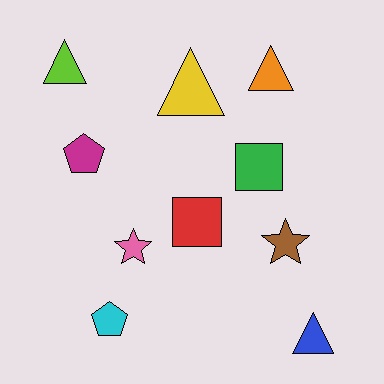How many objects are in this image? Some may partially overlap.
There are 10 objects.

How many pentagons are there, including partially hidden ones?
There are 2 pentagons.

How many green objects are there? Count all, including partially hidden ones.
There is 1 green object.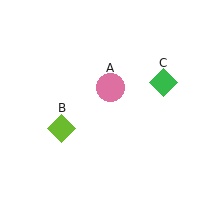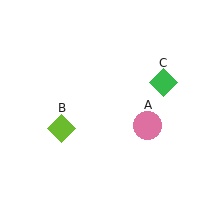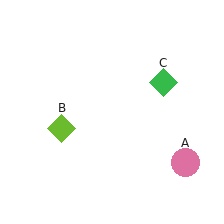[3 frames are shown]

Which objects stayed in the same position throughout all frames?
Lime diamond (object B) and green diamond (object C) remained stationary.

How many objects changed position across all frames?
1 object changed position: pink circle (object A).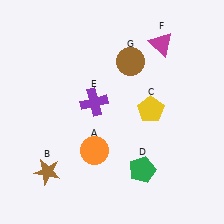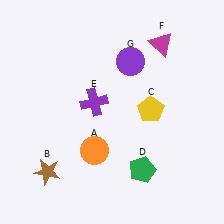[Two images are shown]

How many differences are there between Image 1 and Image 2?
There is 1 difference between the two images.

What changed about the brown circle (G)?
In Image 1, G is brown. In Image 2, it changed to purple.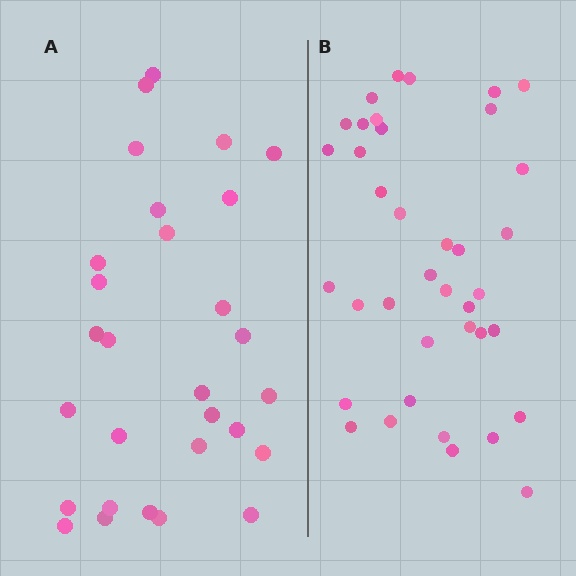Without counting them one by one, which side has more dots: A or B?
Region B (the right region) has more dots.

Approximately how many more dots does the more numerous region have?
Region B has roughly 8 or so more dots than region A.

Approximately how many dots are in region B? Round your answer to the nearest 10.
About 40 dots. (The exact count is 38, which rounds to 40.)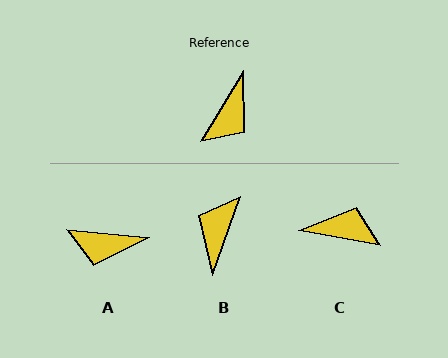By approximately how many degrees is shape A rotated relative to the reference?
Approximately 65 degrees clockwise.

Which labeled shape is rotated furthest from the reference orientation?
B, about 168 degrees away.